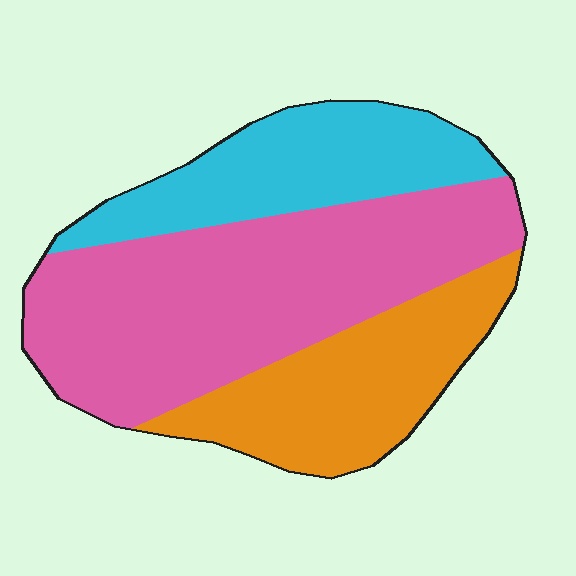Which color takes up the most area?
Pink, at roughly 50%.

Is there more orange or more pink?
Pink.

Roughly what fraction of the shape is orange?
Orange takes up about one quarter (1/4) of the shape.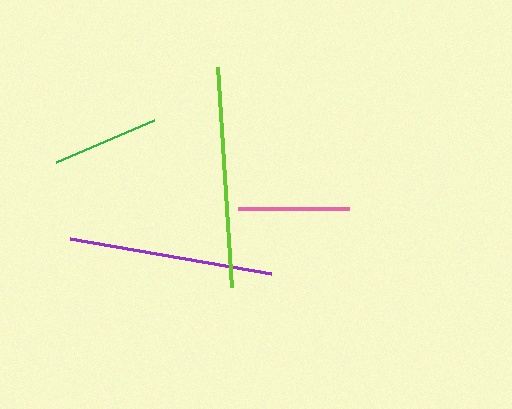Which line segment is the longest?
The lime line is the longest at approximately 221 pixels.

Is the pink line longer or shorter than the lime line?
The lime line is longer than the pink line.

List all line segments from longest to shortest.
From longest to shortest: lime, purple, pink, green.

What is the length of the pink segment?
The pink segment is approximately 111 pixels long.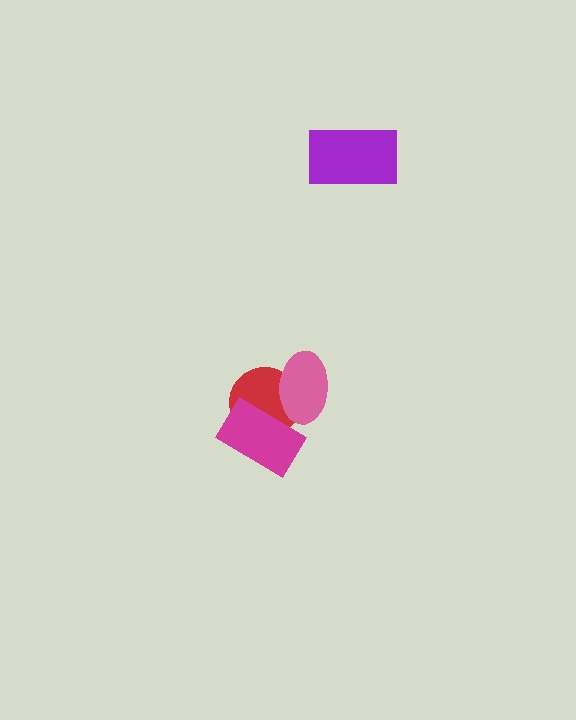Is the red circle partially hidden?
Yes, it is partially covered by another shape.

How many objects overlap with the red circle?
2 objects overlap with the red circle.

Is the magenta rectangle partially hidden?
Yes, it is partially covered by another shape.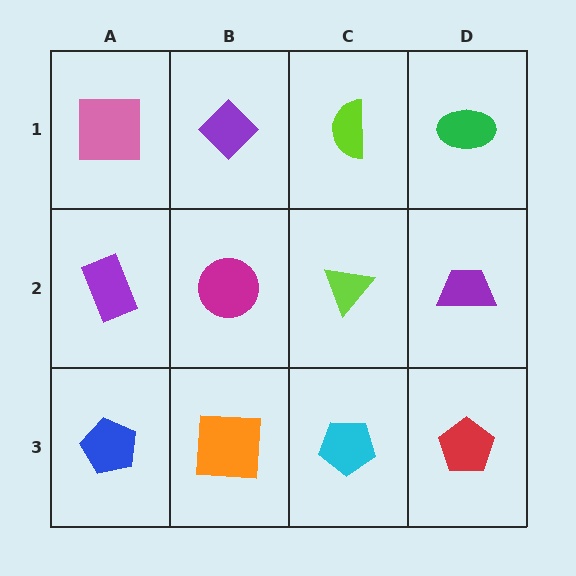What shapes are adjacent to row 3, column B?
A magenta circle (row 2, column B), a blue pentagon (row 3, column A), a cyan pentagon (row 3, column C).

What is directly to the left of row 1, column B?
A pink square.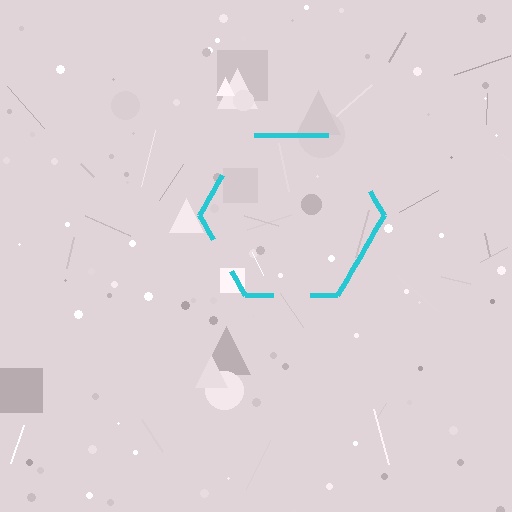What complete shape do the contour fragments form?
The contour fragments form a hexagon.